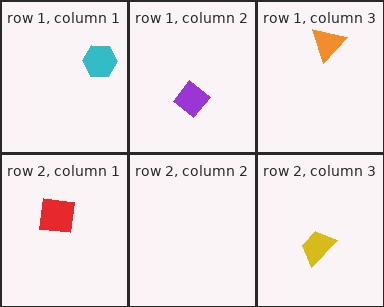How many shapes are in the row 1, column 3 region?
1.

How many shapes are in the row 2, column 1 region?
1.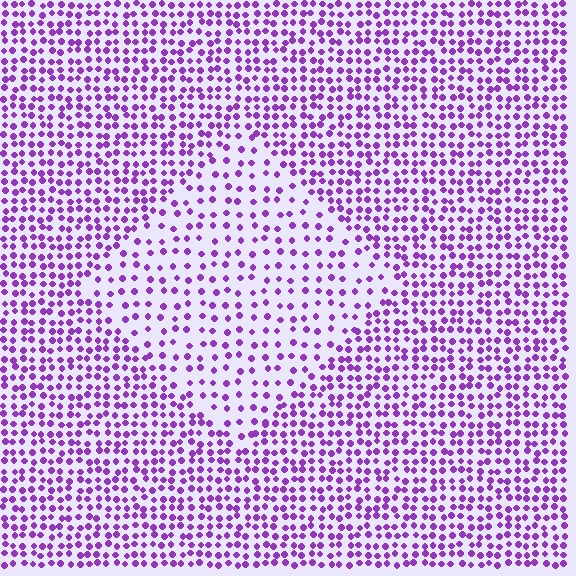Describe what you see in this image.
The image contains small purple elements arranged at two different densities. A diamond-shaped region is visible where the elements are less densely packed than the surrounding area.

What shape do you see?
I see a diamond.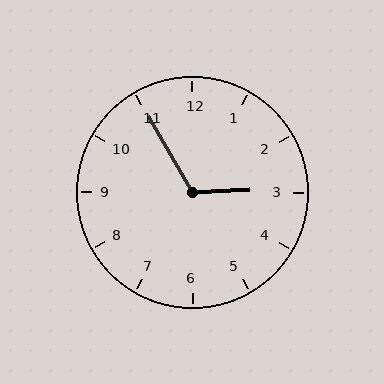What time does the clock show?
2:55.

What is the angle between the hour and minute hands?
Approximately 118 degrees.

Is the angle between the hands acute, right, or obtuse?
It is obtuse.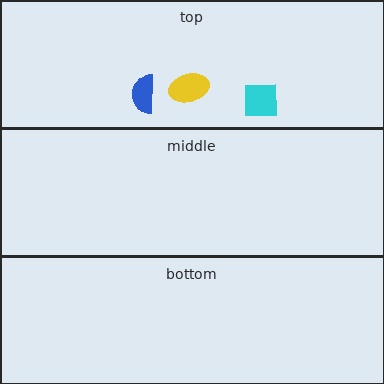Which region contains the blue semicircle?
The top region.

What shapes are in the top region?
The blue semicircle, the yellow ellipse, the cyan square.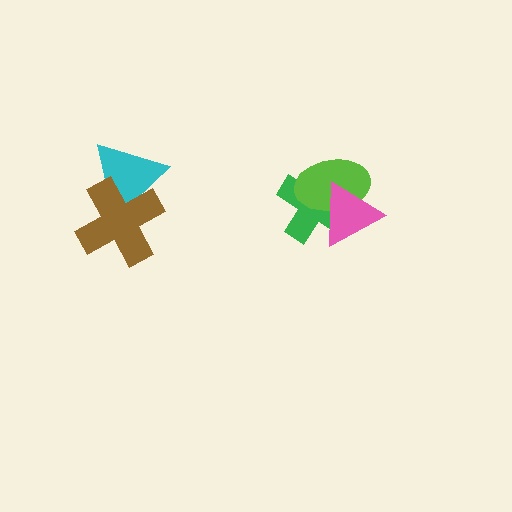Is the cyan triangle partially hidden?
Yes, it is partially covered by another shape.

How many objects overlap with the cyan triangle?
1 object overlaps with the cyan triangle.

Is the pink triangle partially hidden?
No, no other shape covers it.